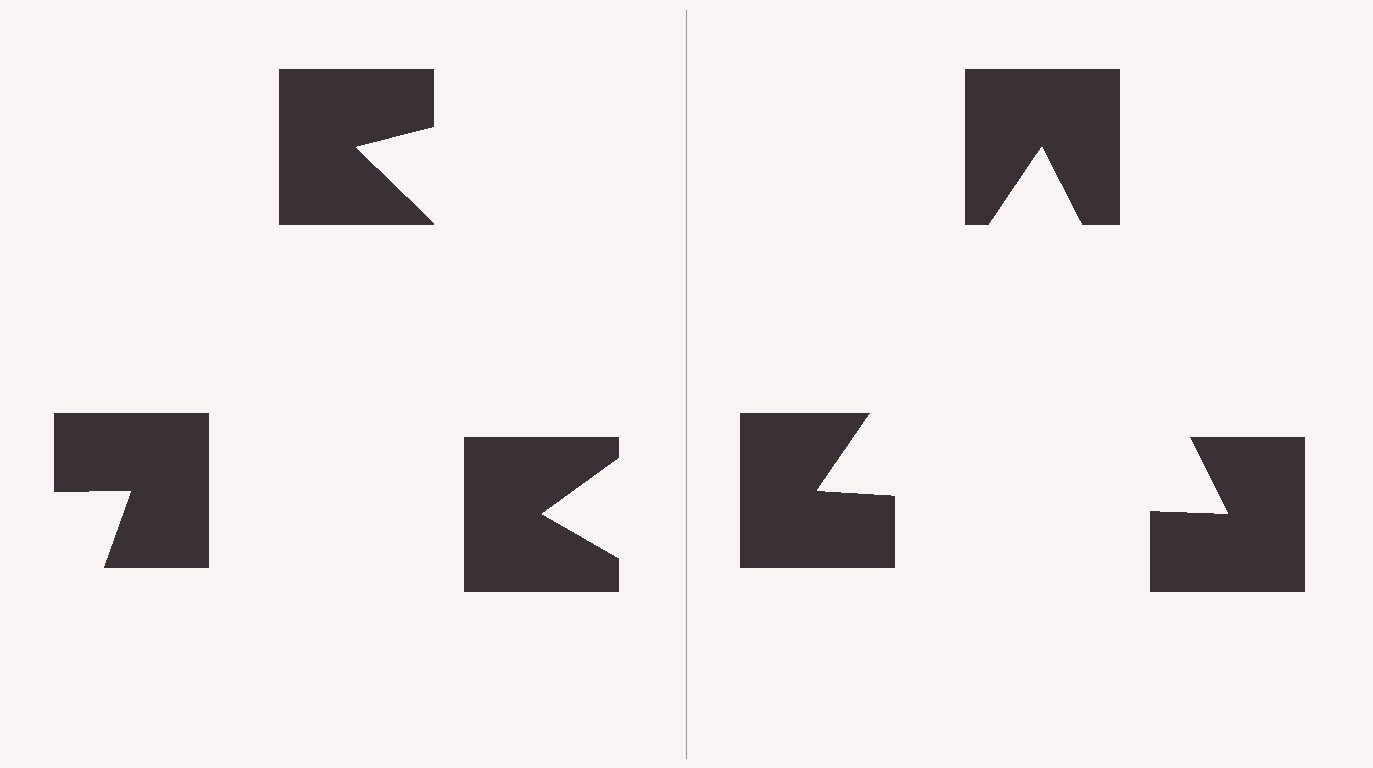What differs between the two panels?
The notched squares are positioned identically on both sides; only the wedge orientations differ. On the right they align to a triangle; on the left they are misaligned.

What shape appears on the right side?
An illusory triangle.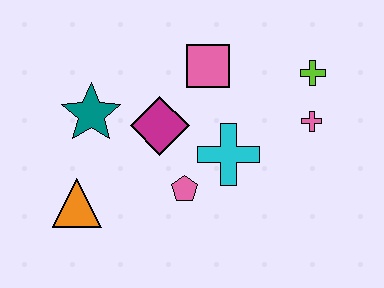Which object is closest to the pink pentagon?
The cyan cross is closest to the pink pentagon.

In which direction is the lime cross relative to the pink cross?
The lime cross is above the pink cross.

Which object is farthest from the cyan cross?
The orange triangle is farthest from the cyan cross.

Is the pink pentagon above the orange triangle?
Yes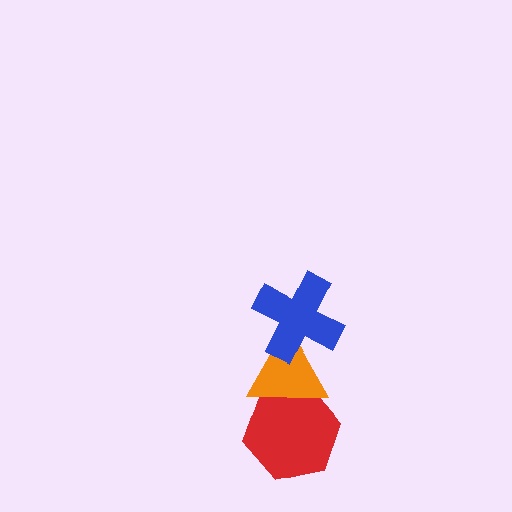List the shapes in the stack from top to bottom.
From top to bottom: the blue cross, the orange triangle, the red hexagon.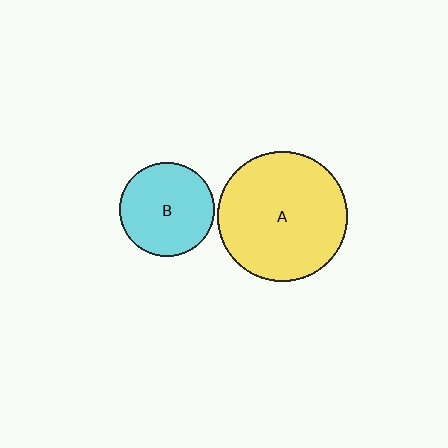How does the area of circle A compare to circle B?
Approximately 1.9 times.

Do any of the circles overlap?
No, none of the circles overlap.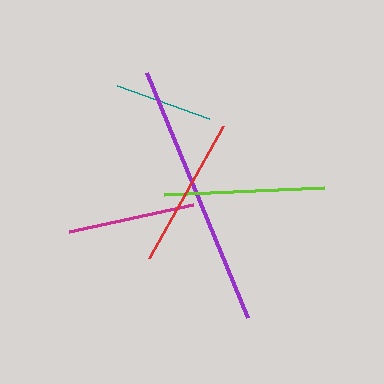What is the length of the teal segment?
The teal segment is approximately 97 pixels long.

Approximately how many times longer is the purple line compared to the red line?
The purple line is approximately 1.7 times the length of the red line.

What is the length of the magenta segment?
The magenta segment is approximately 127 pixels long.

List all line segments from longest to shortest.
From longest to shortest: purple, lime, red, magenta, teal.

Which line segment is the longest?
The purple line is the longest at approximately 265 pixels.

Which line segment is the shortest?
The teal line is the shortest at approximately 97 pixels.